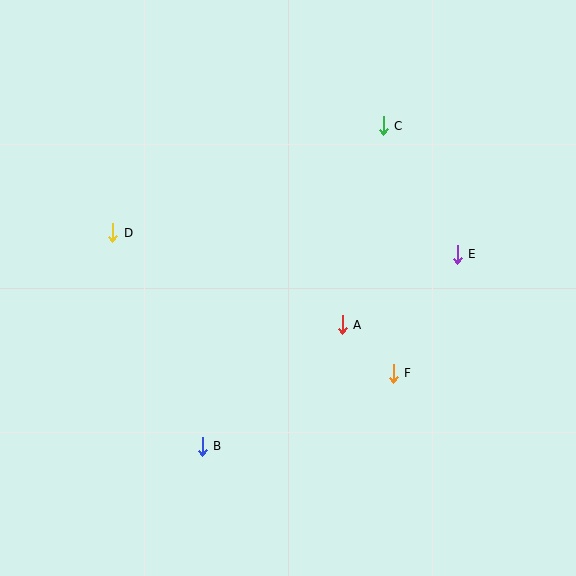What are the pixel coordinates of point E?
Point E is at (457, 254).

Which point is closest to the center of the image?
Point A at (342, 325) is closest to the center.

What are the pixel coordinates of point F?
Point F is at (393, 373).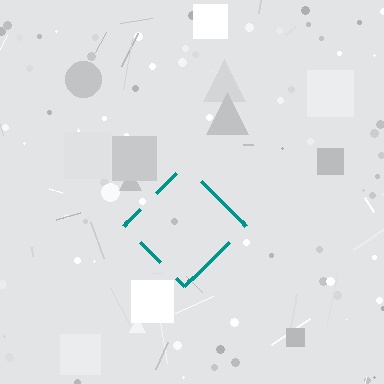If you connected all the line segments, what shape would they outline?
They would outline a diamond.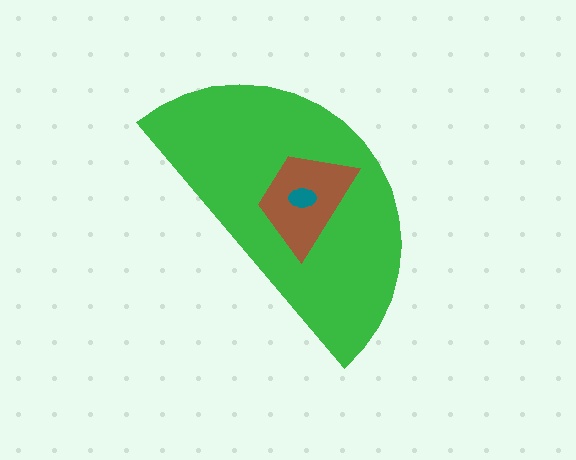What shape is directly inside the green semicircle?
The brown trapezoid.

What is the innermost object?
The teal ellipse.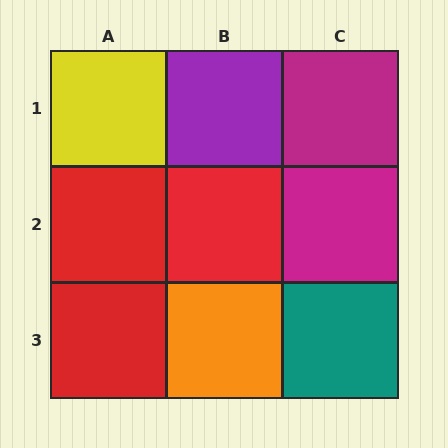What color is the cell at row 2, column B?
Red.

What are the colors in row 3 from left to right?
Red, orange, teal.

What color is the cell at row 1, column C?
Magenta.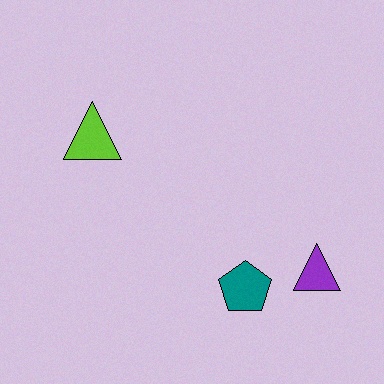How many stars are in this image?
There are no stars.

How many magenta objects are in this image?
There are no magenta objects.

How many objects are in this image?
There are 3 objects.